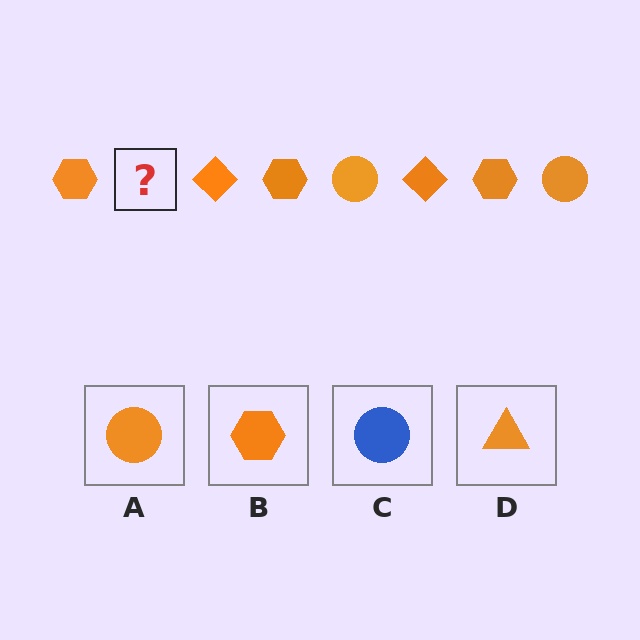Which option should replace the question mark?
Option A.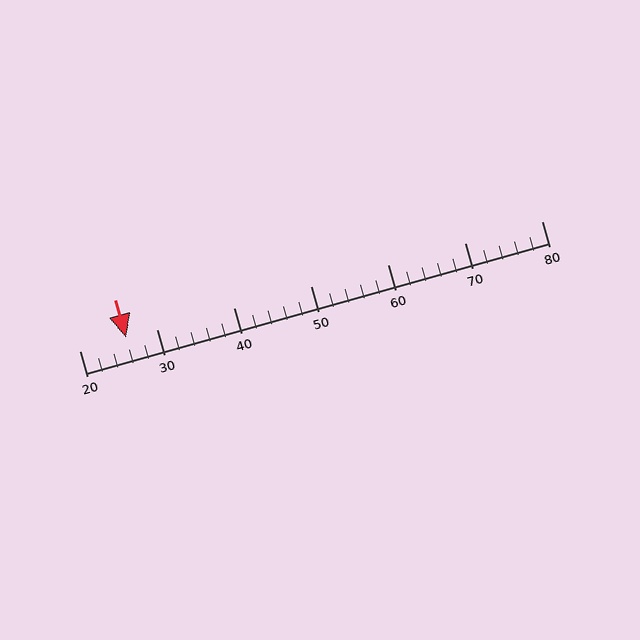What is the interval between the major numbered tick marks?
The major tick marks are spaced 10 units apart.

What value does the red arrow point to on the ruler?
The red arrow points to approximately 26.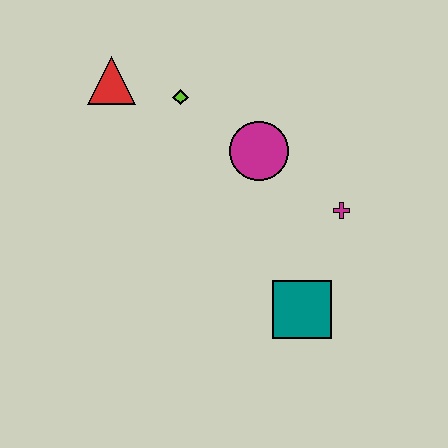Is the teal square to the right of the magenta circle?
Yes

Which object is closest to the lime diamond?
The red triangle is closest to the lime diamond.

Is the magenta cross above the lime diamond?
No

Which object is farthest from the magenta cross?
The red triangle is farthest from the magenta cross.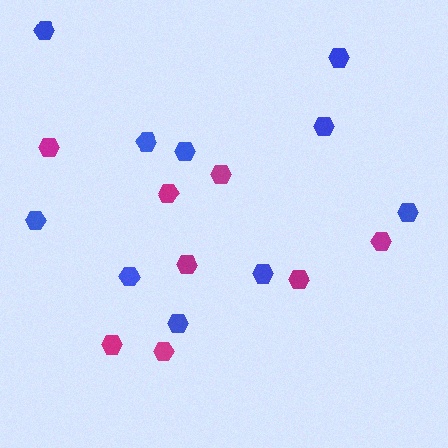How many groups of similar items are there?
There are 2 groups: one group of magenta hexagons (8) and one group of blue hexagons (10).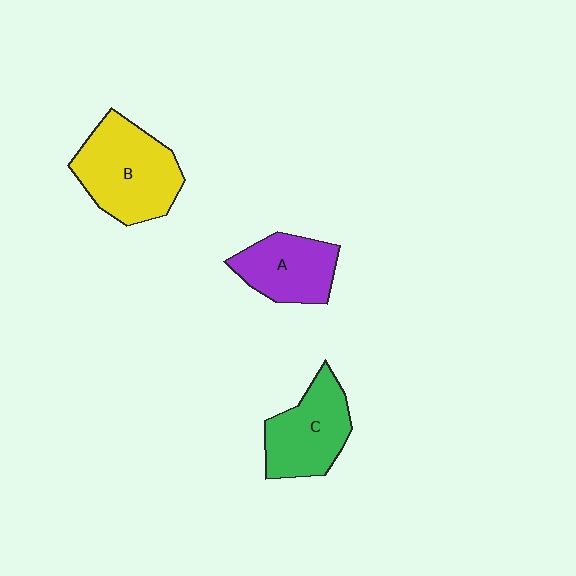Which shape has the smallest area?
Shape A (purple).